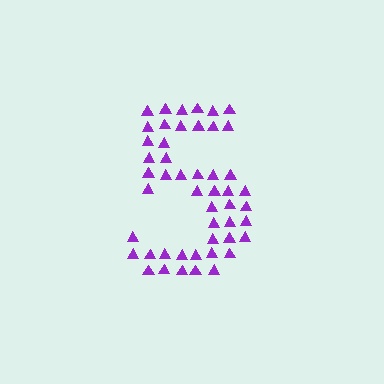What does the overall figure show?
The overall figure shows the digit 5.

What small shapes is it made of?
It is made of small triangles.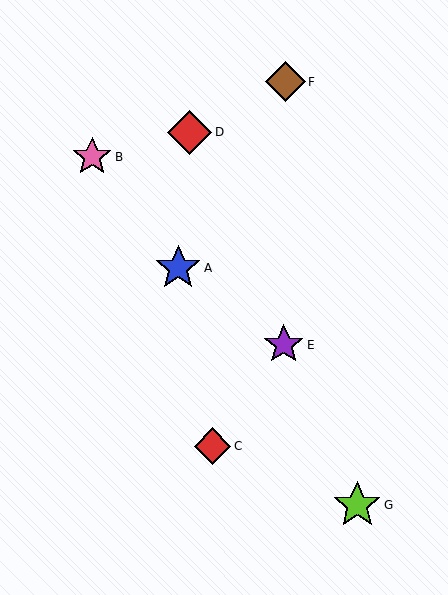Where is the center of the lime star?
The center of the lime star is at (357, 505).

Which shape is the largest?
The lime star (labeled G) is the largest.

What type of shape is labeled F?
Shape F is a brown diamond.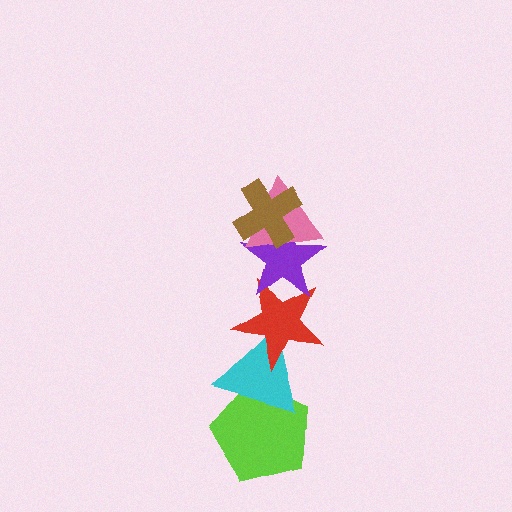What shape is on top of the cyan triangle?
The red star is on top of the cyan triangle.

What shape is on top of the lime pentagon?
The cyan triangle is on top of the lime pentagon.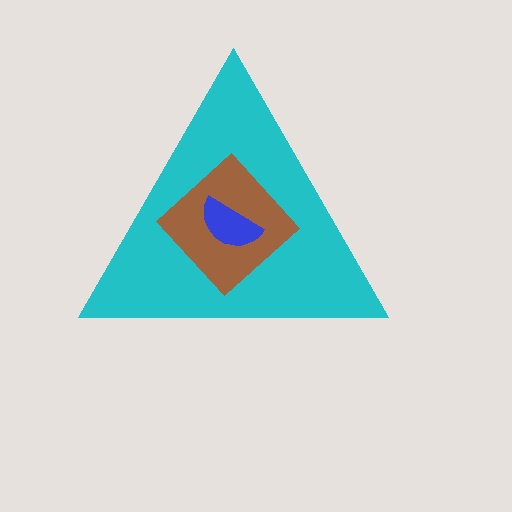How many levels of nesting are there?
3.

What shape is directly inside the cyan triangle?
The brown diamond.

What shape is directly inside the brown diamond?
The blue semicircle.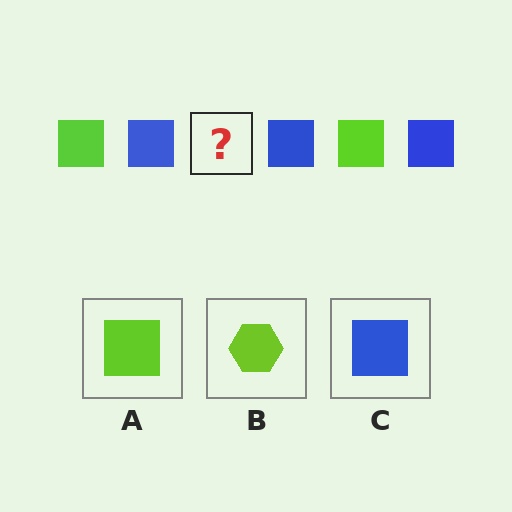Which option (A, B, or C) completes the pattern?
A.